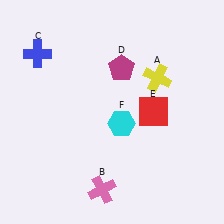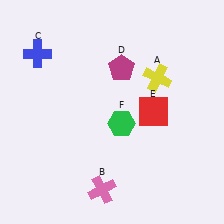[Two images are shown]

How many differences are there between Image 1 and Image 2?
There is 1 difference between the two images.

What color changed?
The hexagon (F) changed from cyan in Image 1 to green in Image 2.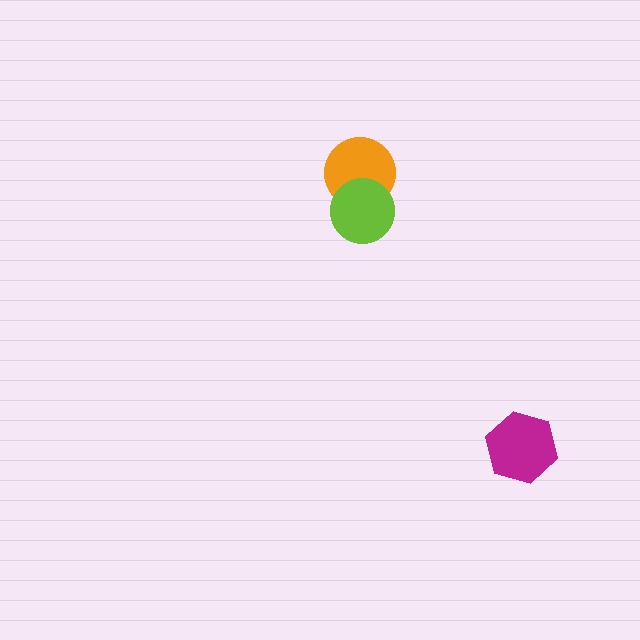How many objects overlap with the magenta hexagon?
0 objects overlap with the magenta hexagon.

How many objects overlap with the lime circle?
1 object overlaps with the lime circle.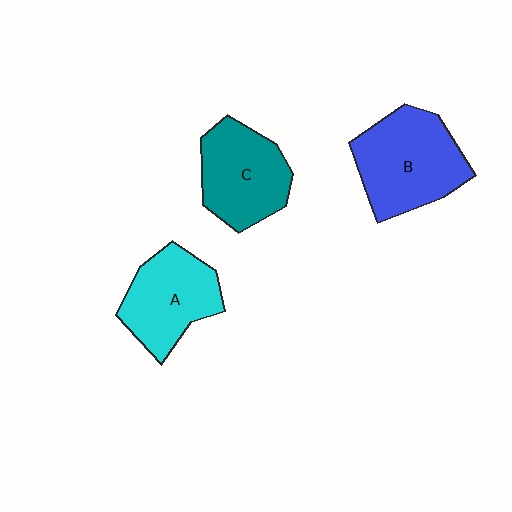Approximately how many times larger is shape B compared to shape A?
Approximately 1.2 times.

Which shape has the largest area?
Shape B (blue).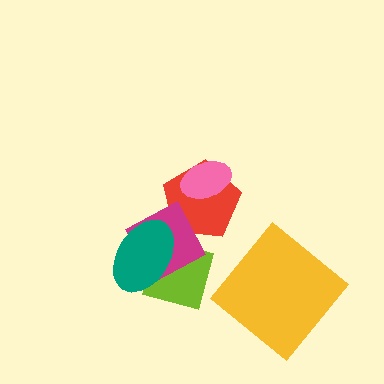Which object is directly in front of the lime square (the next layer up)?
The magenta square is directly in front of the lime square.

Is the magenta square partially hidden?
Yes, it is partially covered by another shape.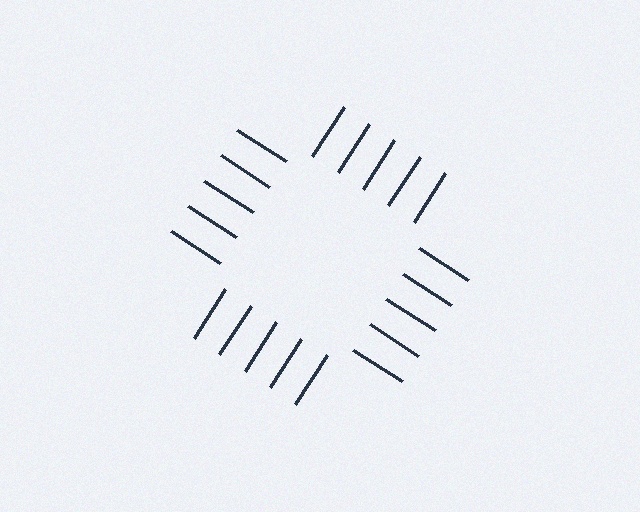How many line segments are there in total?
20 — 5 along each of the 4 edges.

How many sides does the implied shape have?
4 sides — the line-ends trace a square.